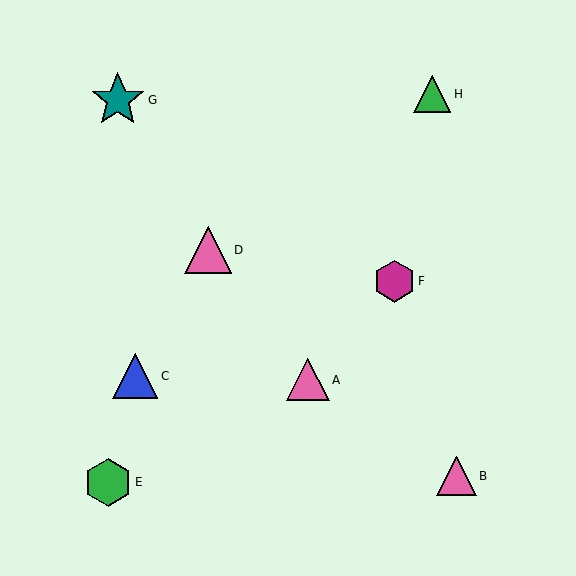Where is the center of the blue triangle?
The center of the blue triangle is at (135, 376).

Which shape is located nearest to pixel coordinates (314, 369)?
The pink triangle (labeled A) at (308, 380) is nearest to that location.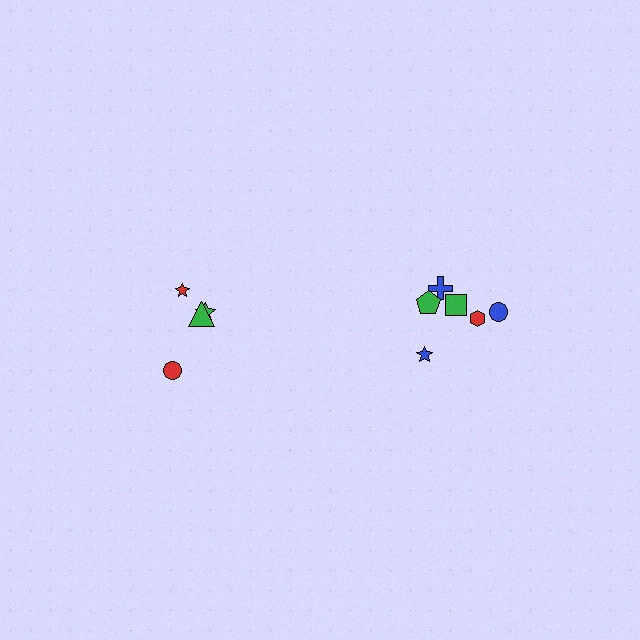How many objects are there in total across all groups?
There are 10 objects.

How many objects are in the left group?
There are 4 objects.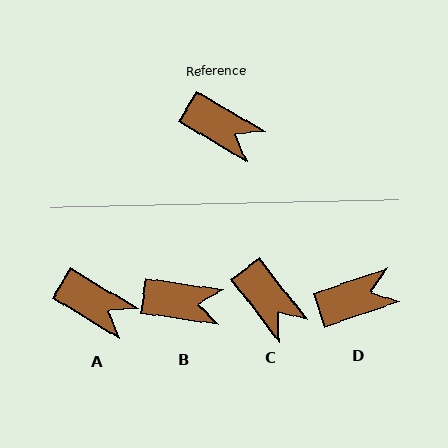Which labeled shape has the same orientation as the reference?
A.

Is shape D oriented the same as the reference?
No, it is off by about 50 degrees.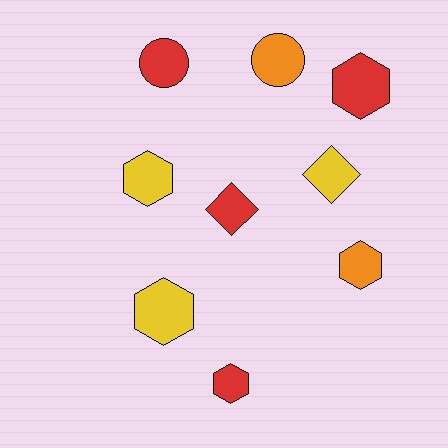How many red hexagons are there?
There are 2 red hexagons.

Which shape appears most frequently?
Hexagon, with 5 objects.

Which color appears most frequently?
Red, with 4 objects.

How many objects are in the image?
There are 9 objects.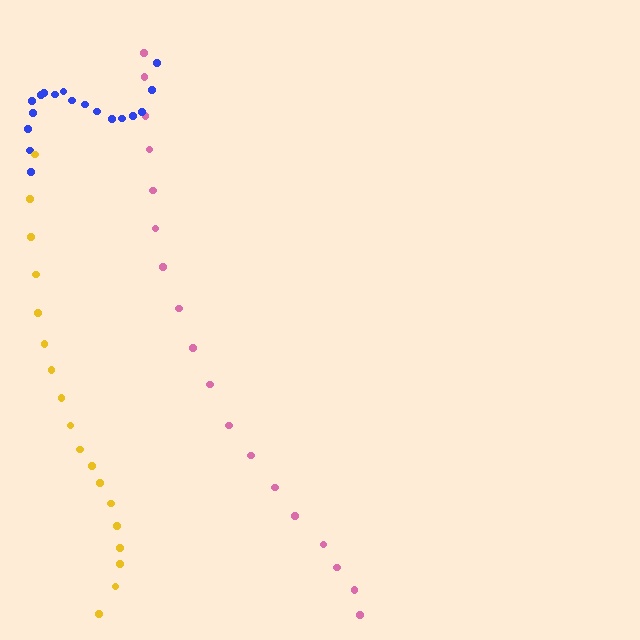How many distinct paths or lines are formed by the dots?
There are 3 distinct paths.